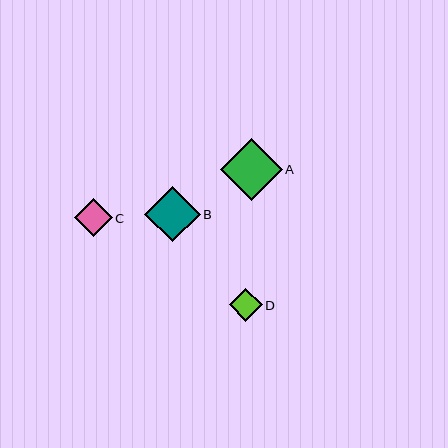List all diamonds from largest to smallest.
From largest to smallest: A, B, C, D.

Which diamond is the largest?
Diamond A is the largest with a size of approximately 62 pixels.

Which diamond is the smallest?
Diamond D is the smallest with a size of approximately 33 pixels.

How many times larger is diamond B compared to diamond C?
Diamond B is approximately 1.5 times the size of diamond C.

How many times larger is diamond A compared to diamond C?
Diamond A is approximately 1.7 times the size of diamond C.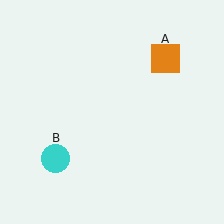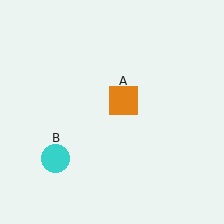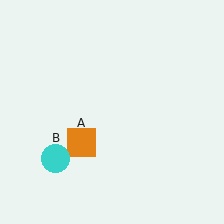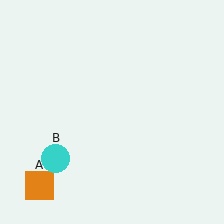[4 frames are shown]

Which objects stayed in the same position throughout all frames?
Cyan circle (object B) remained stationary.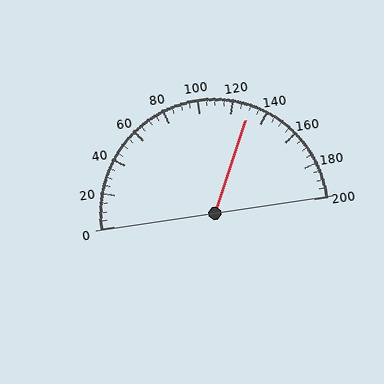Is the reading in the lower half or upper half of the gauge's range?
The reading is in the upper half of the range (0 to 200).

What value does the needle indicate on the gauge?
The needle indicates approximately 130.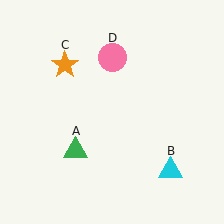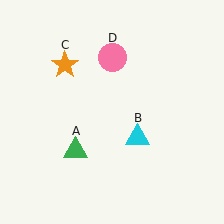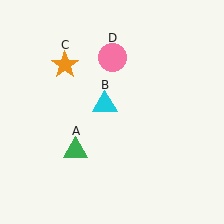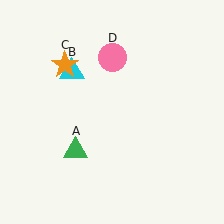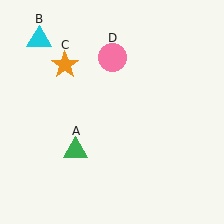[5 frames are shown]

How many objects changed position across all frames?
1 object changed position: cyan triangle (object B).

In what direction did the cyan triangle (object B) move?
The cyan triangle (object B) moved up and to the left.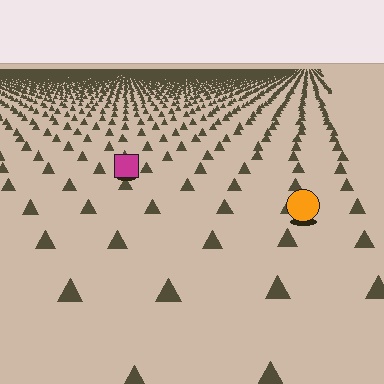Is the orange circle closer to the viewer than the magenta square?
Yes. The orange circle is closer — you can tell from the texture gradient: the ground texture is coarser near it.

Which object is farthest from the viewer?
The magenta square is farthest from the viewer. It appears smaller and the ground texture around it is denser.